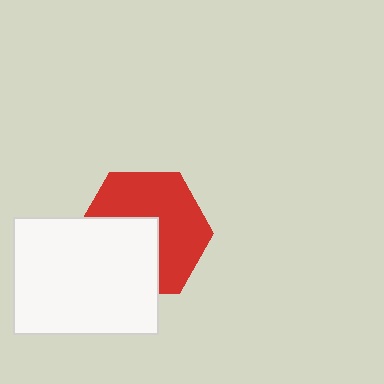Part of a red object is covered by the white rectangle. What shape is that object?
It is a hexagon.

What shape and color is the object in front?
The object in front is a white rectangle.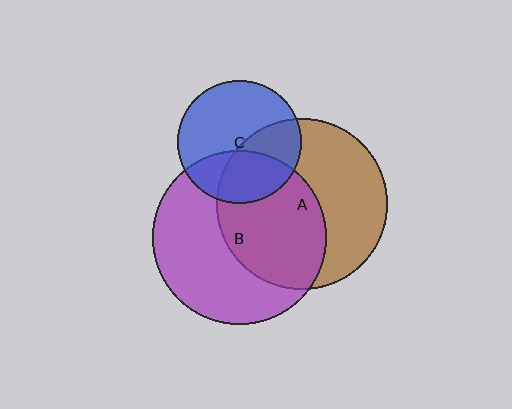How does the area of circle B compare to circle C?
Approximately 2.0 times.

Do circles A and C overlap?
Yes.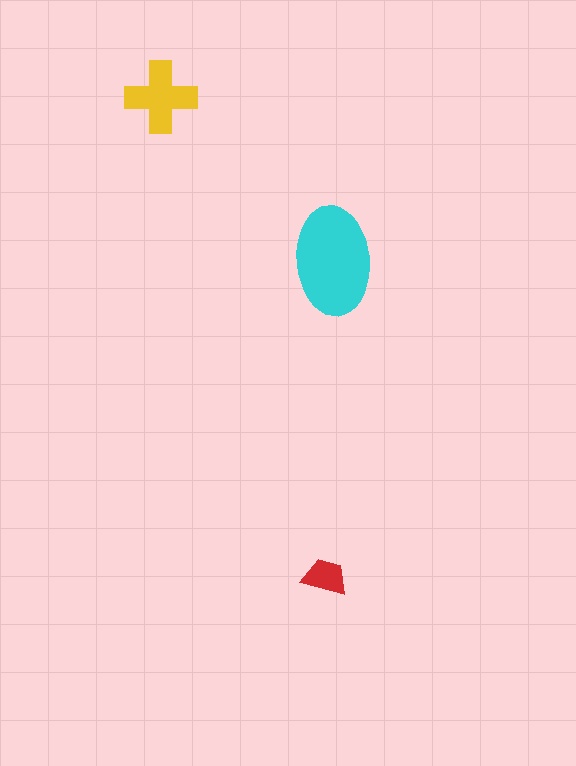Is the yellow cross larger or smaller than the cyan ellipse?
Smaller.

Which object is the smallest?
The red trapezoid.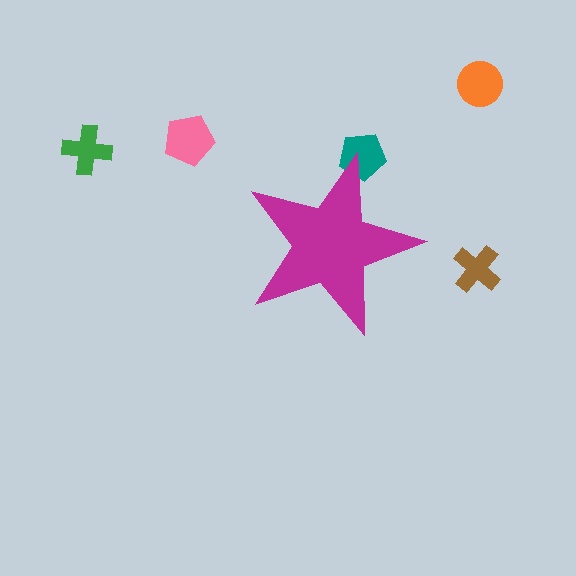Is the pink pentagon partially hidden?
No, the pink pentagon is fully visible.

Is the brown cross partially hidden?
No, the brown cross is fully visible.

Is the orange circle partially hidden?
No, the orange circle is fully visible.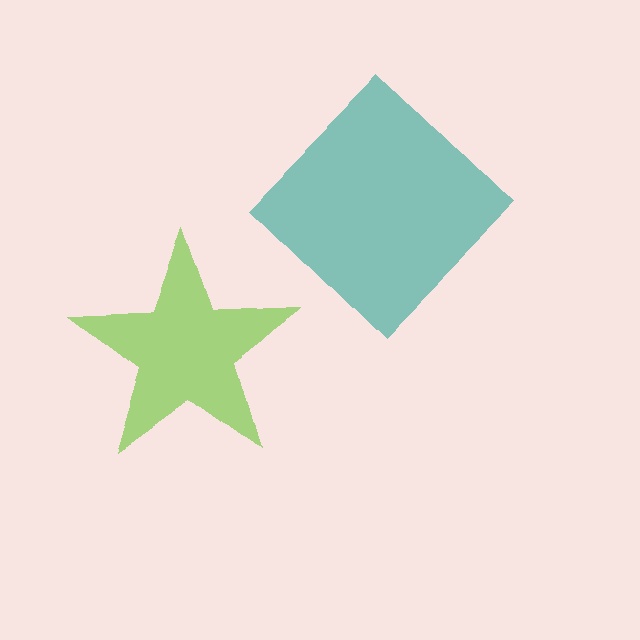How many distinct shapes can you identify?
There are 2 distinct shapes: a lime star, a teal diamond.